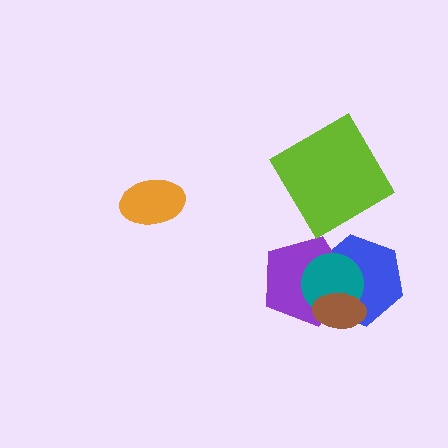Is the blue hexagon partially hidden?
Yes, it is partially covered by another shape.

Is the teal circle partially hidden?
Yes, it is partially covered by another shape.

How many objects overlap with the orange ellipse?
0 objects overlap with the orange ellipse.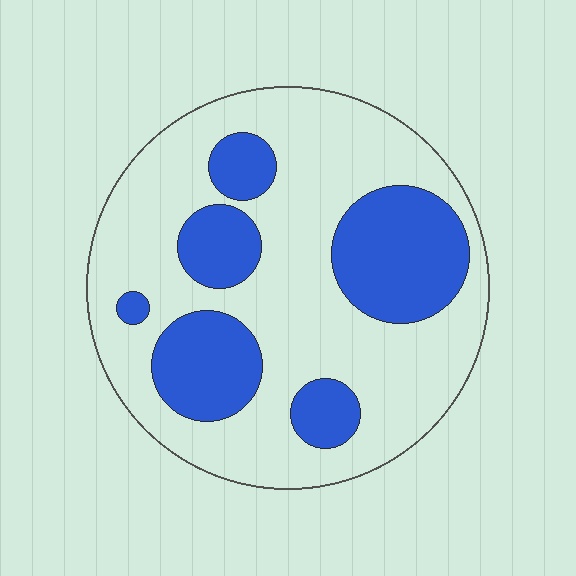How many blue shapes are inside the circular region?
6.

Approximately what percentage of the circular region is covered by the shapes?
Approximately 30%.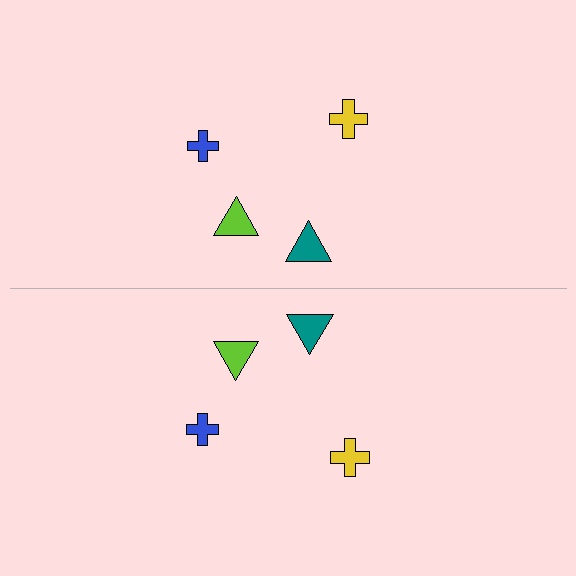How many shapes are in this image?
There are 8 shapes in this image.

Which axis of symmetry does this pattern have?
The pattern has a horizontal axis of symmetry running through the center of the image.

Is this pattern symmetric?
Yes, this pattern has bilateral (reflection) symmetry.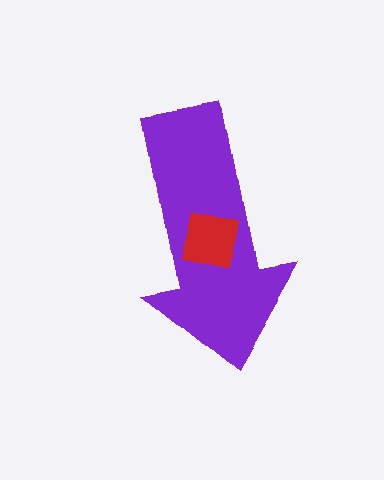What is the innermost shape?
The red square.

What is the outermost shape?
The purple arrow.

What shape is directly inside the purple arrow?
The red square.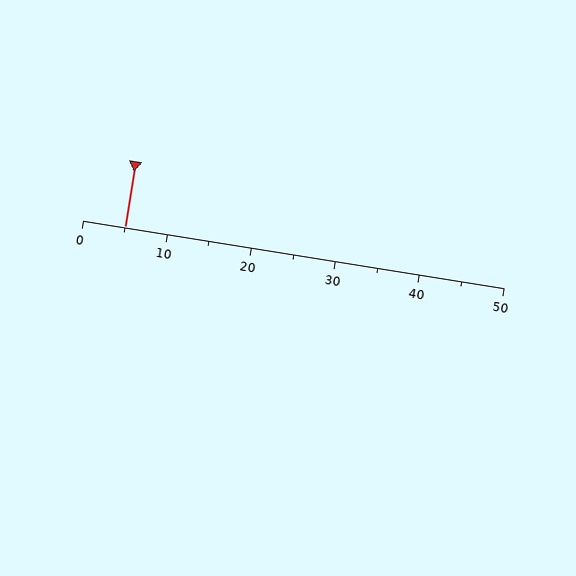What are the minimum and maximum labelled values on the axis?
The axis runs from 0 to 50.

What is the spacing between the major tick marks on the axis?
The major ticks are spaced 10 apart.